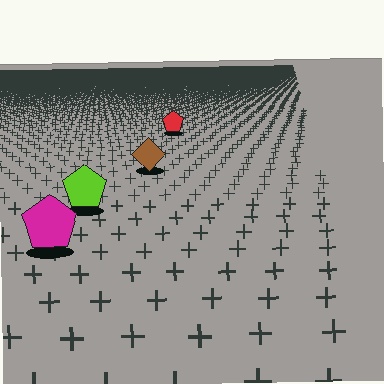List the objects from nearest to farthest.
From nearest to farthest: the magenta pentagon, the lime pentagon, the brown diamond, the red pentagon.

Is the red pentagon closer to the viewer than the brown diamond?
No. The brown diamond is closer — you can tell from the texture gradient: the ground texture is coarser near it.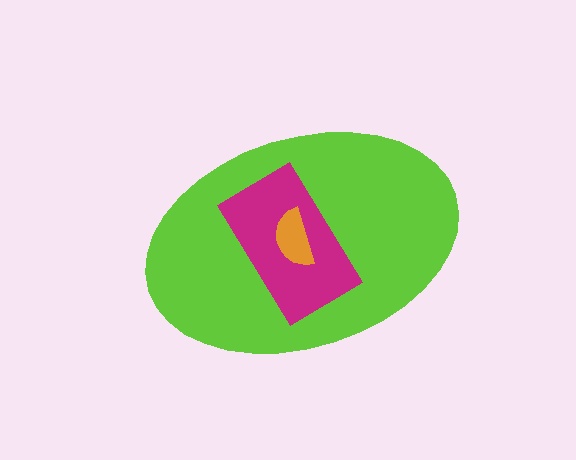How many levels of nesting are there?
3.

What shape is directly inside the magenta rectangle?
The orange semicircle.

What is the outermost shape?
The lime ellipse.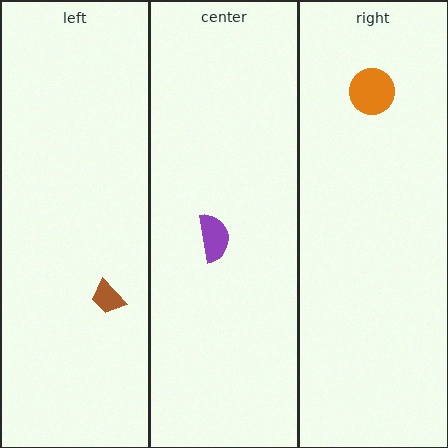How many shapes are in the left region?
1.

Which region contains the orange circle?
The right region.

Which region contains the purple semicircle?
The center region.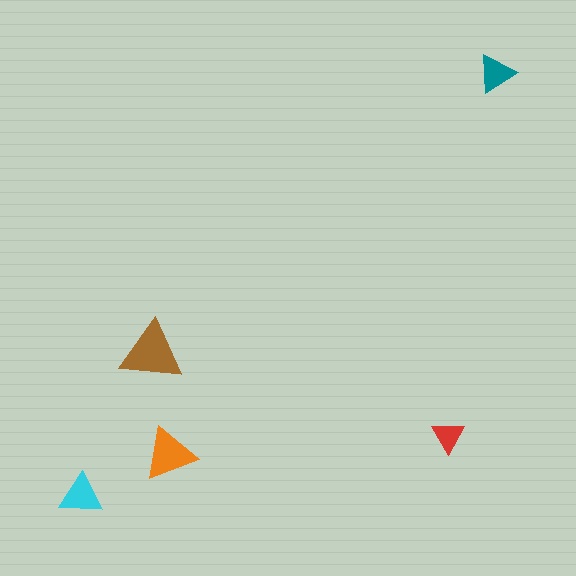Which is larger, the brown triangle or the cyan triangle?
The brown one.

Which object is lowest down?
The cyan triangle is bottommost.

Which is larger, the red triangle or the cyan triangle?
The cyan one.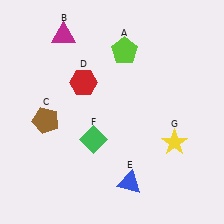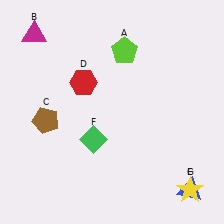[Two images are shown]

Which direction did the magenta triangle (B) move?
The magenta triangle (B) moved left.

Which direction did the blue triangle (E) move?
The blue triangle (E) moved right.